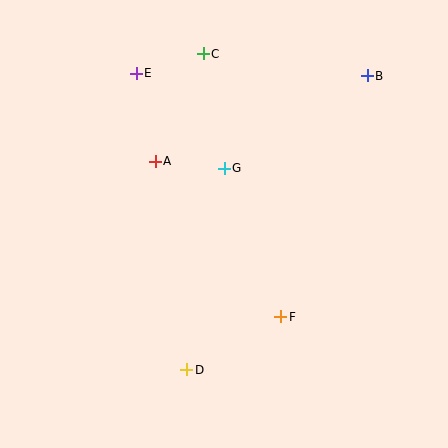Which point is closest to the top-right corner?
Point B is closest to the top-right corner.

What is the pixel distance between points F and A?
The distance between F and A is 200 pixels.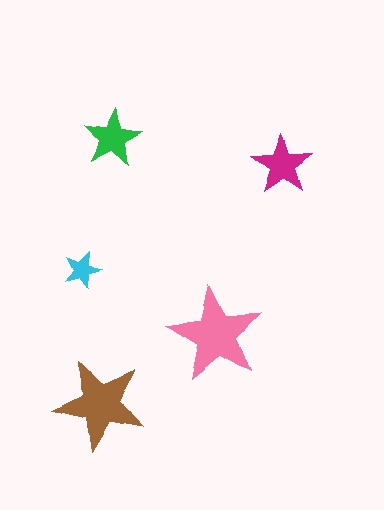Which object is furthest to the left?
The cyan star is leftmost.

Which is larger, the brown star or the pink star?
The pink one.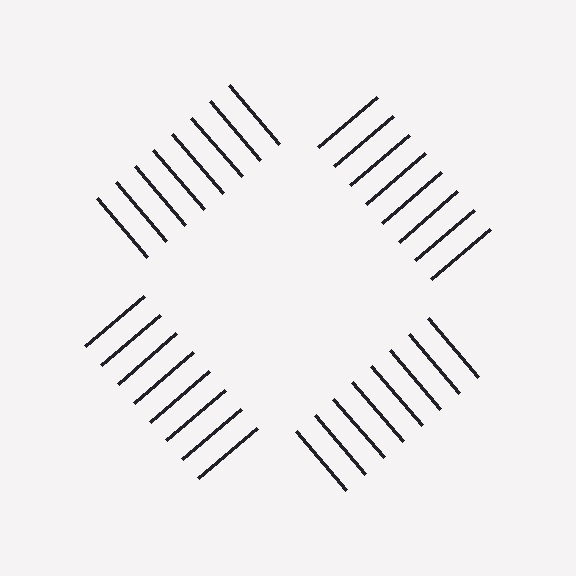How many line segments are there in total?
32 — 8 along each of the 4 edges.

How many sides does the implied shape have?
4 sides — the line-ends trace a square.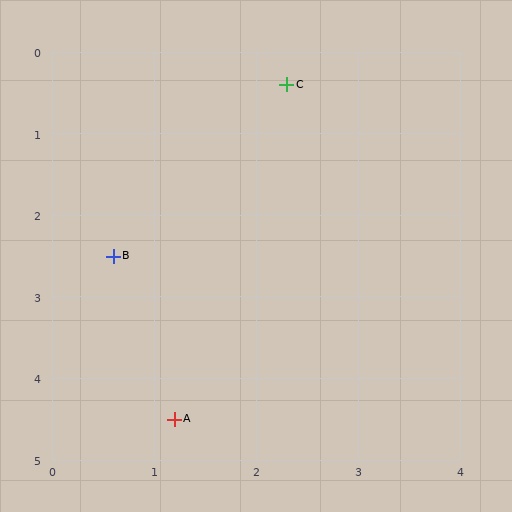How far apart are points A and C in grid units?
Points A and C are about 4.2 grid units apart.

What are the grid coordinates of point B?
Point B is at approximately (0.6, 2.5).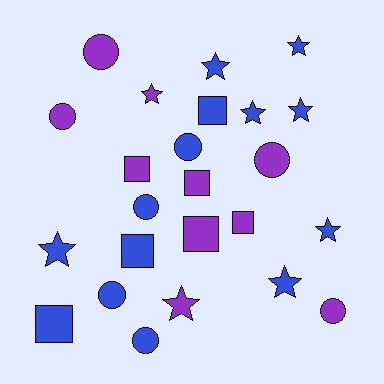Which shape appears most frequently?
Star, with 9 objects.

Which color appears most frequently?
Blue, with 14 objects.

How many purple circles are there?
There are 4 purple circles.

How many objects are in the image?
There are 24 objects.